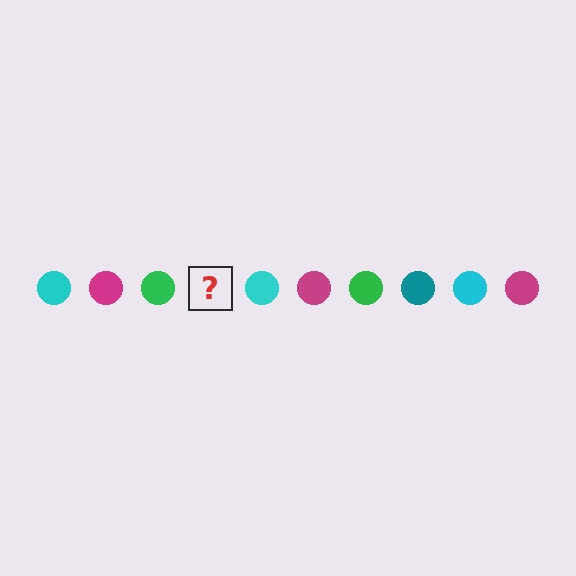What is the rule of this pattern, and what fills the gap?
The rule is that the pattern cycles through cyan, magenta, green, teal circles. The gap should be filled with a teal circle.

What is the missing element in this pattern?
The missing element is a teal circle.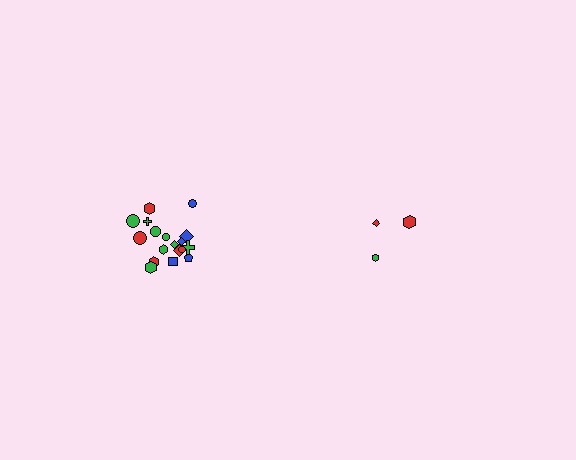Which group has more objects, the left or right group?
The left group.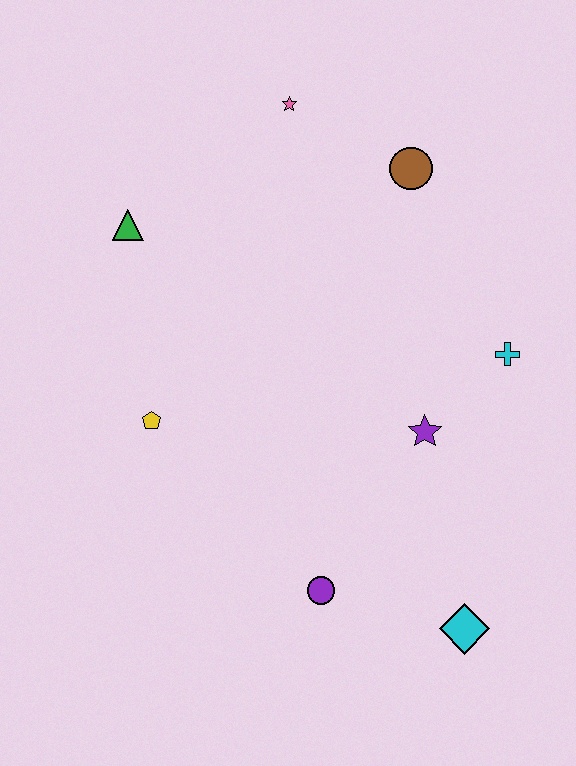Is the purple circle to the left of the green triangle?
No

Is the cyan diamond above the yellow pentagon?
No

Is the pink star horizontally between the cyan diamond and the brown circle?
No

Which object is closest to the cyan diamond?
The purple circle is closest to the cyan diamond.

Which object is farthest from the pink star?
The cyan diamond is farthest from the pink star.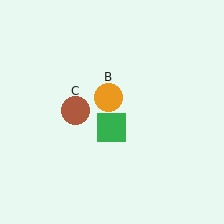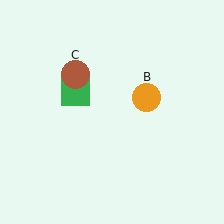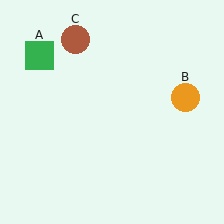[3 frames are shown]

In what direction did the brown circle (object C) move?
The brown circle (object C) moved up.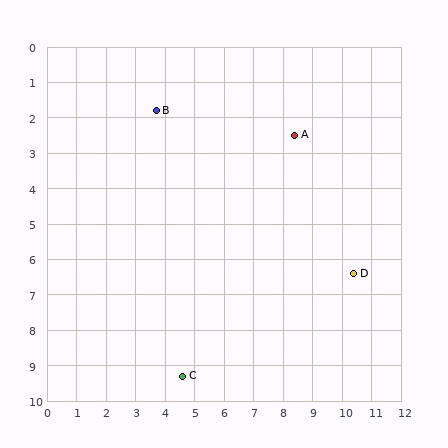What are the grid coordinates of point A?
Point A is at approximately (8.4, 2.5).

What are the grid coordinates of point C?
Point C is at approximately (4.6, 9.3).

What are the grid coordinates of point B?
Point B is at approximately (3.7, 1.8).